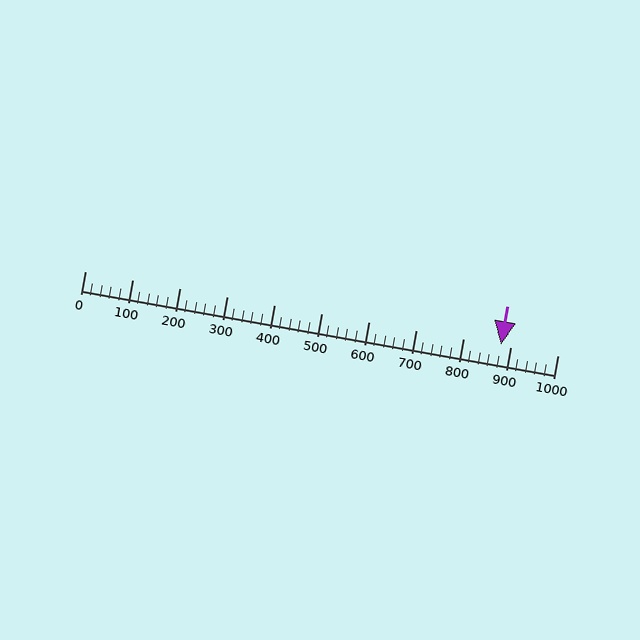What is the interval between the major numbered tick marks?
The major tick marks are spaced 100 units apart.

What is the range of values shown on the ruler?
The ruler shows values from 0 to 1000.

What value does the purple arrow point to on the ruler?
The purple arrow points to approximately 881.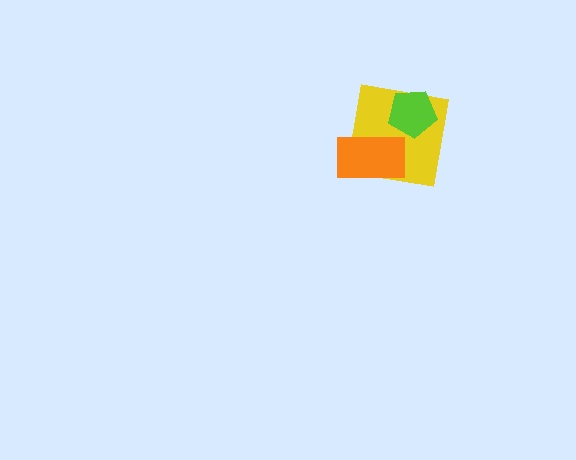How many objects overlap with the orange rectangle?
1 object overlaps with the orange rectangle.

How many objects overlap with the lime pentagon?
1 object overlaps with the lime pentagon.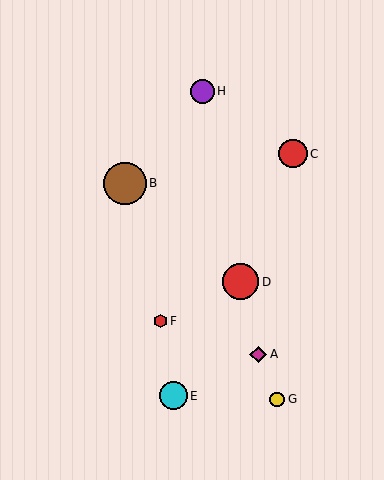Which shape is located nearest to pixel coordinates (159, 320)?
The red hexagon (labeled F) at (160, 321) is nearest to that location.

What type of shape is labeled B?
Shape B is a brown circle.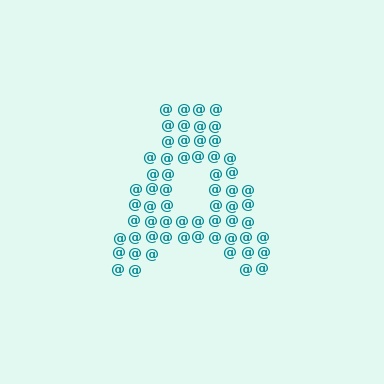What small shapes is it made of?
It is made of small at signs.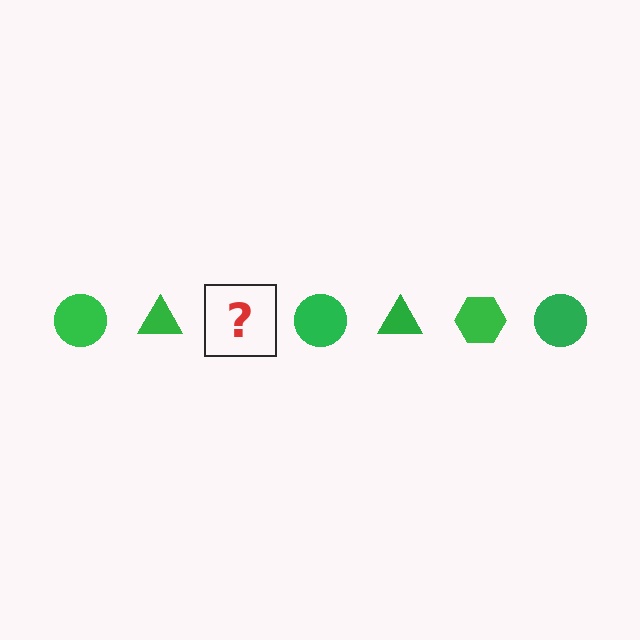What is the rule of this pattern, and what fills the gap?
The rule is that the pattern cycles through circle, triangle, hexagon shapes in green. The gap should be filled with a green hexagon.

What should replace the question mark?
The question mark should be replaced with a green hexagon.